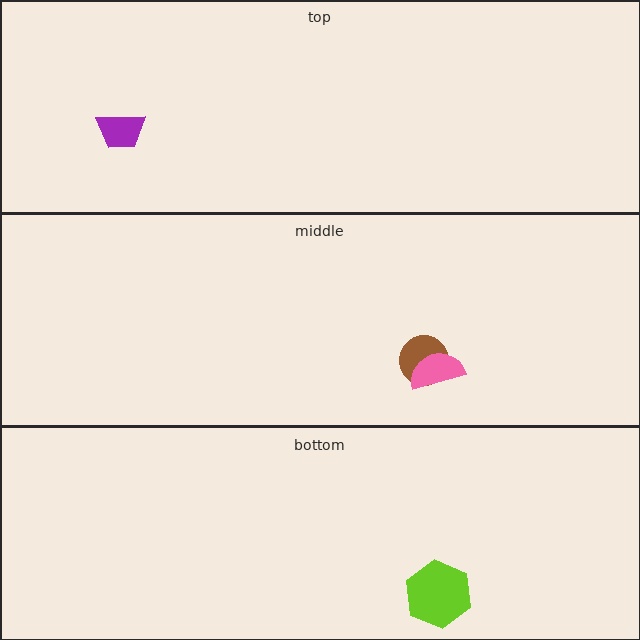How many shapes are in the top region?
1.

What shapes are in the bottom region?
The lime hexagon.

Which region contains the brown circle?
The middle region.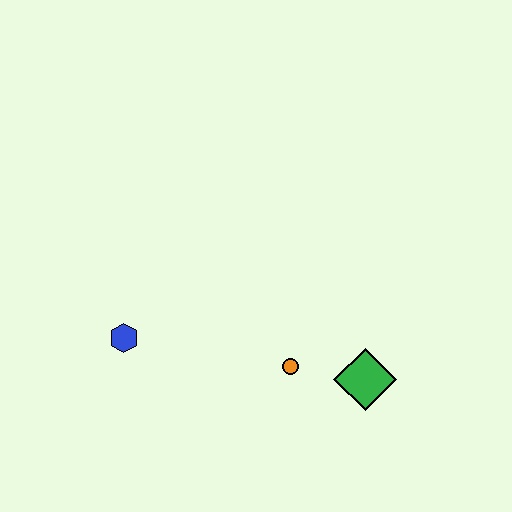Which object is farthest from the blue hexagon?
The green diamond is farthest from the blue hexagon.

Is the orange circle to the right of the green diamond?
No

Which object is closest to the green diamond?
The orange circle is closest to the green diamond.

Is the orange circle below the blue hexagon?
Yes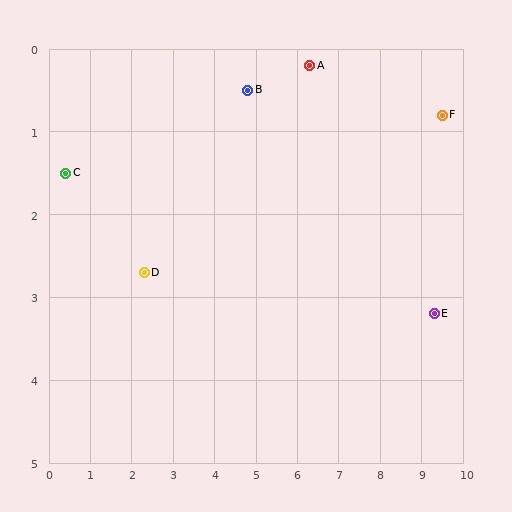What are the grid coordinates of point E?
Point E is at approximately (9.3, 3.2).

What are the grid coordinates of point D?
Point D is at approximately (2.3, 2.7).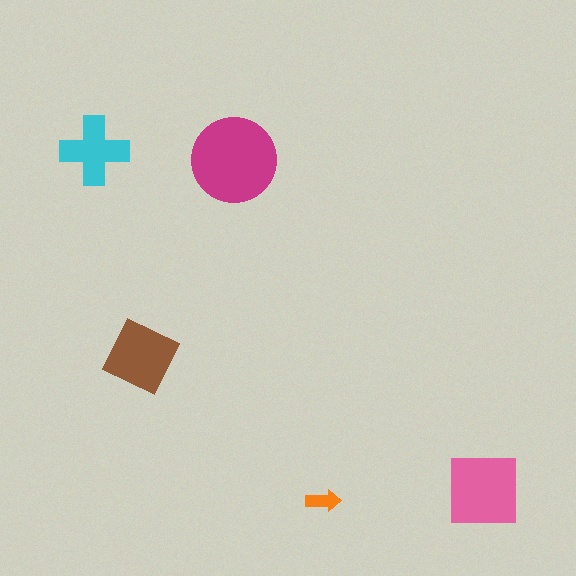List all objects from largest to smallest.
The magenta circle, the pink square, the brown diamond, the cyan cross, the orange arrow.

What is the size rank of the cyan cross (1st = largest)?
4th.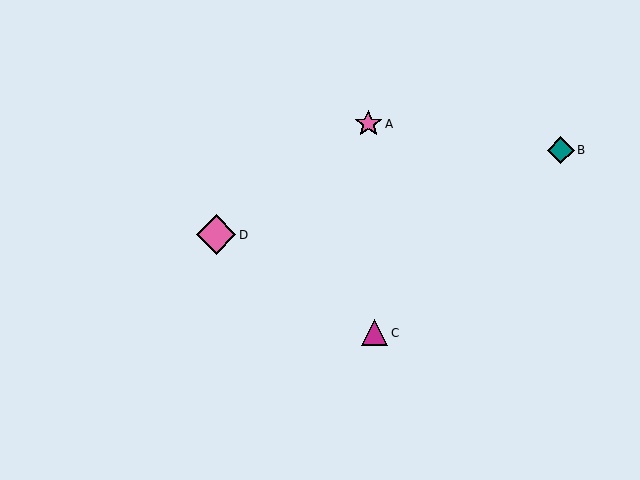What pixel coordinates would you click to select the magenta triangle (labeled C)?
Click at (375, 333) to select the magenta triangle C.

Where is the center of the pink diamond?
The center of the pink diamond is at (216, 235).